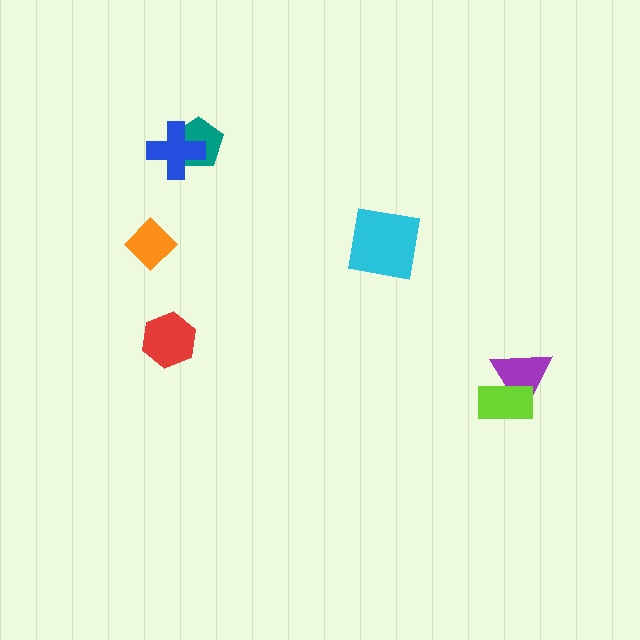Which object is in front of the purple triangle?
The lime rectangle is in front of the purple triangle.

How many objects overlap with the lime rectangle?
1 object overlaps with the lime rectangle.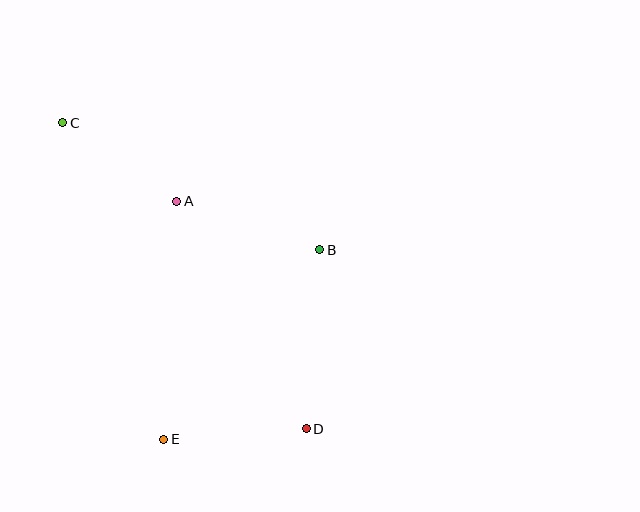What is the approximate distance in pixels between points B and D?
The distance between B and D is approximately 180 pixels.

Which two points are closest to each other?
Points A and C are closest to each other.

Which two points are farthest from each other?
Points C and D are farthest from each other.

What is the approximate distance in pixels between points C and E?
The distance between C and E is approximately 332 pixels.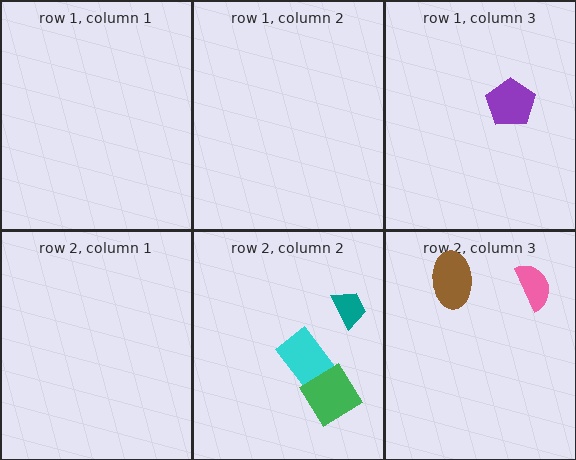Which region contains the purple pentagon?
The row 1, column 3 region.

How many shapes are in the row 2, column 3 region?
2.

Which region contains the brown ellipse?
The row 2, column 3 region.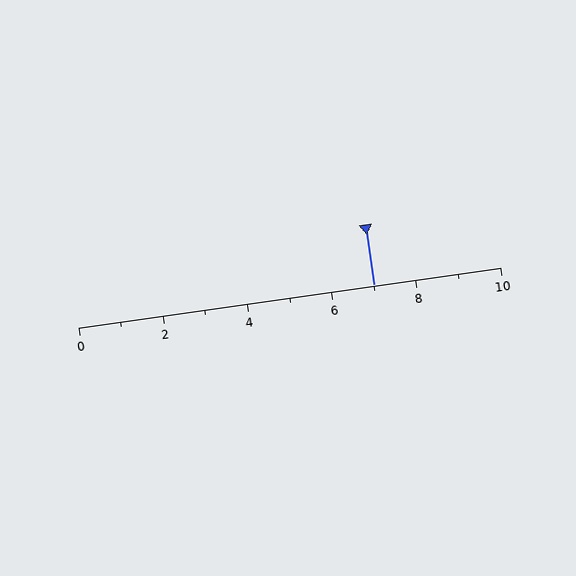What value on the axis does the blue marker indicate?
The marker indicates approximately 7.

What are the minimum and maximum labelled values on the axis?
The axis runs from 0 to 10.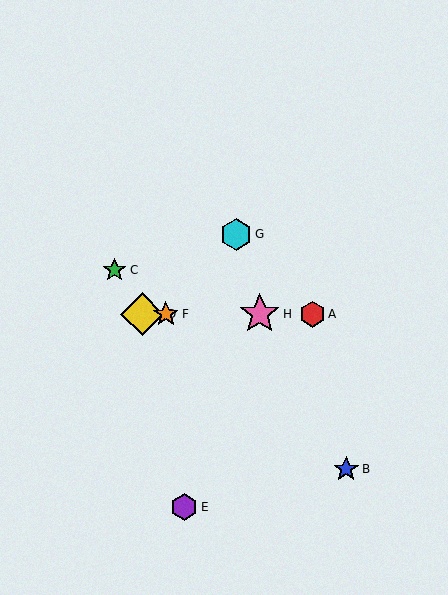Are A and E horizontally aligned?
No, A is at y≈314 and E is at y≈507.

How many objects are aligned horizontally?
4 objects (A, D, F, H) are aligned horizontally.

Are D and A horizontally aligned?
Yes, both are at y≈314.